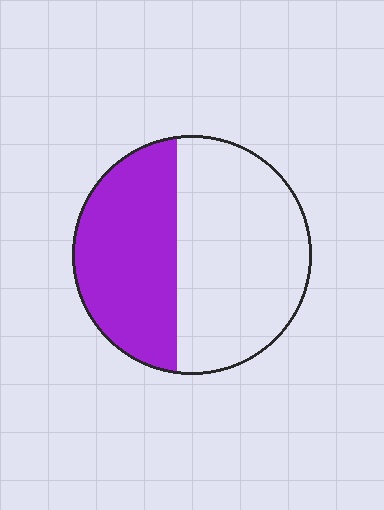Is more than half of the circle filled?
No.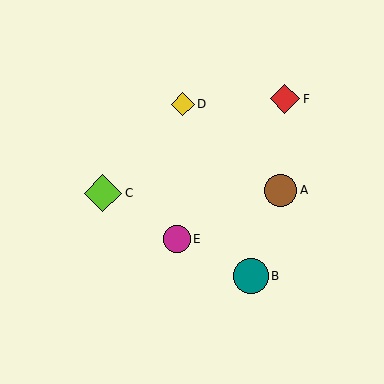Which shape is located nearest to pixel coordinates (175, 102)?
The yellow diamond (labeled D) at (183, 104) is nearest to that location.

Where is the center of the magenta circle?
The center of the magenta circle is at (177, 239).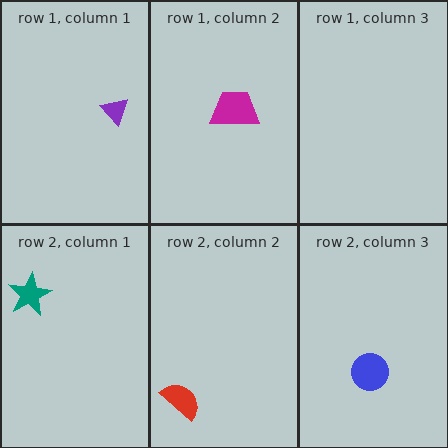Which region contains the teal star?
The row 2, column 1 region.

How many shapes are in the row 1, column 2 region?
1.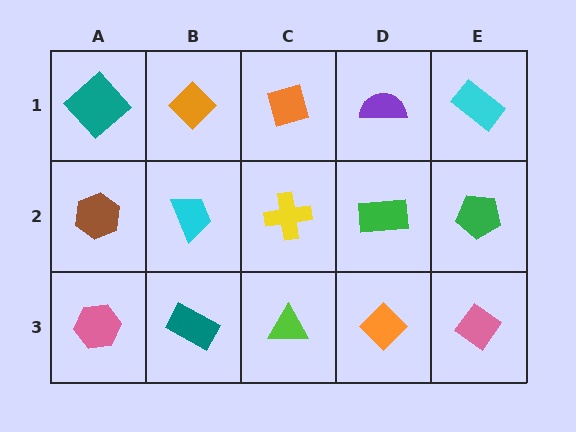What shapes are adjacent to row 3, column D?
A green rectangle (row 2, column D), a lime triangle (row 3, column C), a pink diamond (row 3, column E).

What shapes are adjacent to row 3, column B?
A cyan trapezoid (row 2, column B), a pink hexagon (row 3, column A), a lime triangle (row 3, column C).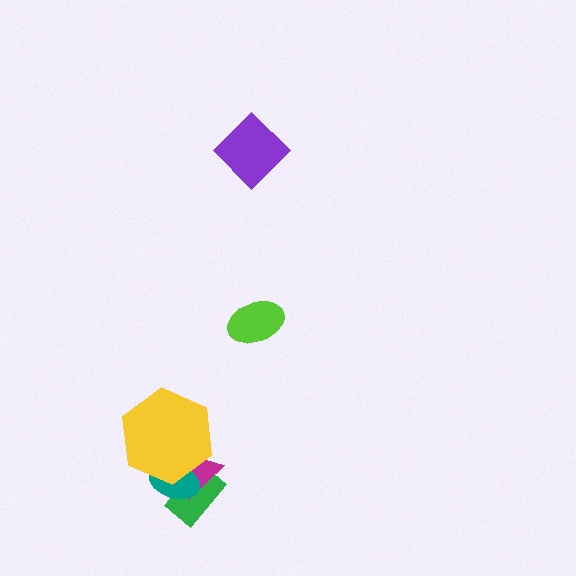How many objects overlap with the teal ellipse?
3 objects overlap with the teal ellipse.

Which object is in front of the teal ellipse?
The yellow hexagon is in front of the teal ellipse.